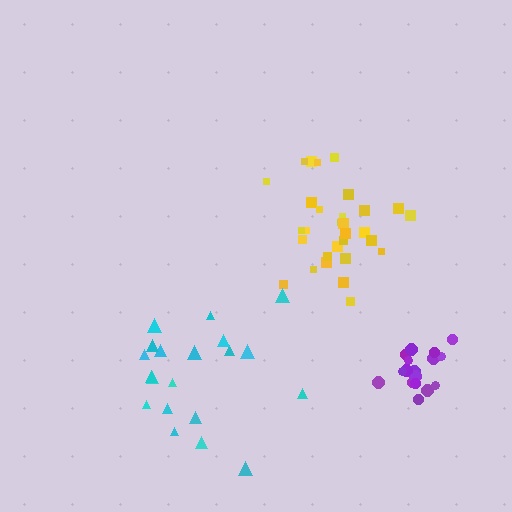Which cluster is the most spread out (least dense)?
Cyan.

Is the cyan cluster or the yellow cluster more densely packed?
Yellow.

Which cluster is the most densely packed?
Yellow.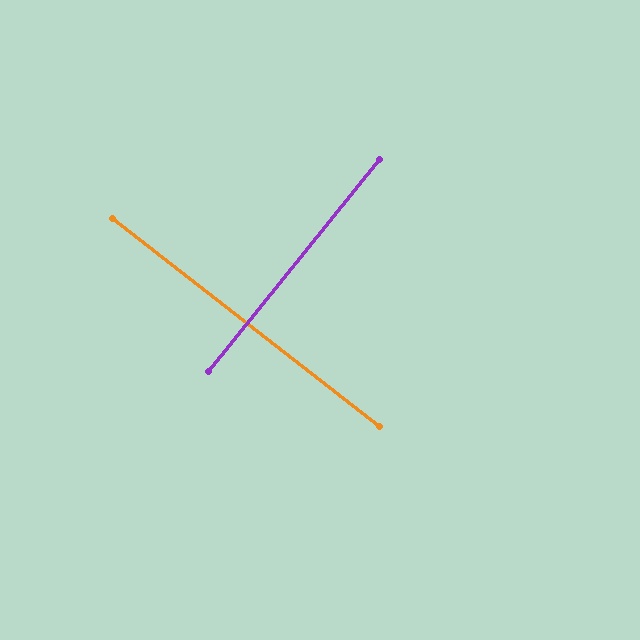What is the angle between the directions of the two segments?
Approximately 89 degrees.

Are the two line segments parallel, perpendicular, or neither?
Perpendicular — they meet at approximately 89°.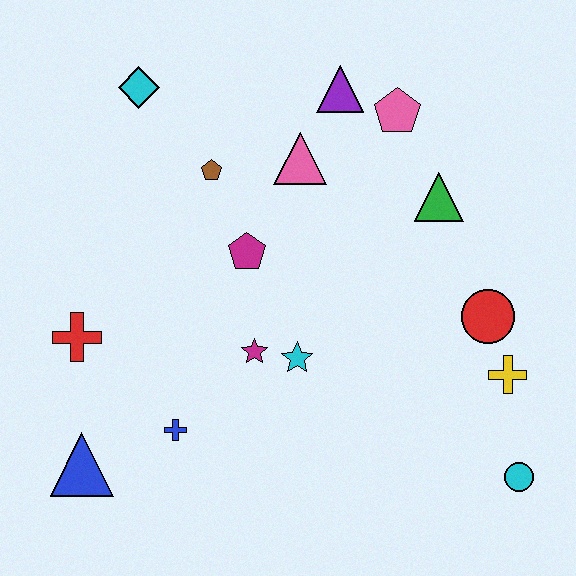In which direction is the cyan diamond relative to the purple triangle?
The cyan diamond is to the left of the purple triangle.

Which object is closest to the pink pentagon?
The purple triangle is closest to the pink pentagon.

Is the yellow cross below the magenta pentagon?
Yes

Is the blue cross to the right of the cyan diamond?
Yes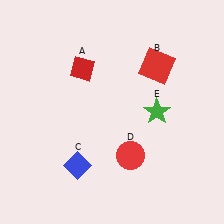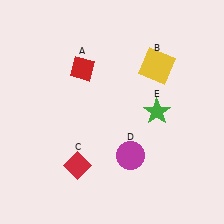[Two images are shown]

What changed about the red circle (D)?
In Image 1, D is red. In Image 2, it changed to magenta.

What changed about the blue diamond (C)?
In Image 1, C is blue. In Image 2, it changed to red.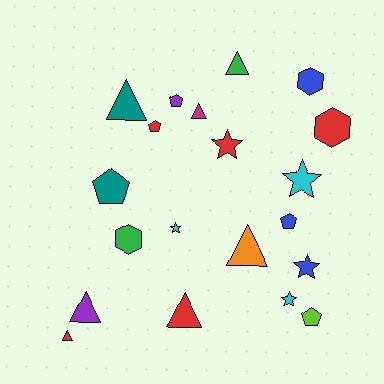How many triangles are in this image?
There are 7 triangles.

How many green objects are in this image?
There are 2 green objects.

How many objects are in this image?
There are 20 objects.